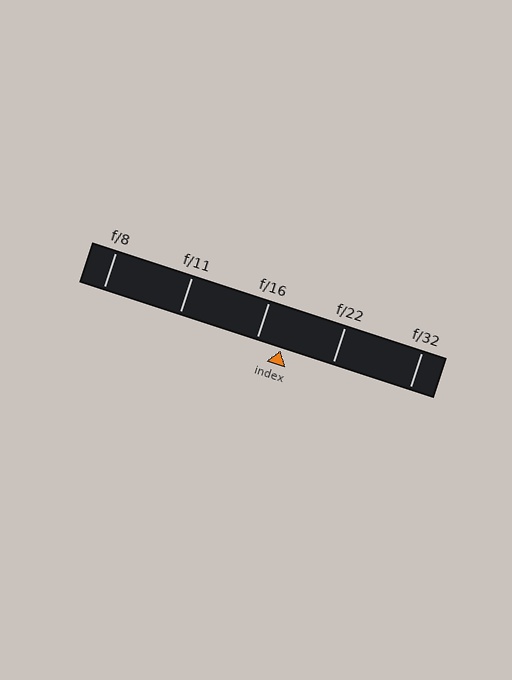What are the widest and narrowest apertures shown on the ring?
The widest aperture shown is f/8 and the narrowest is f/32.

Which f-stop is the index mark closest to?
The index mark is closest to f/16.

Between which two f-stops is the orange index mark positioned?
The index mark is between f/16 and f/22.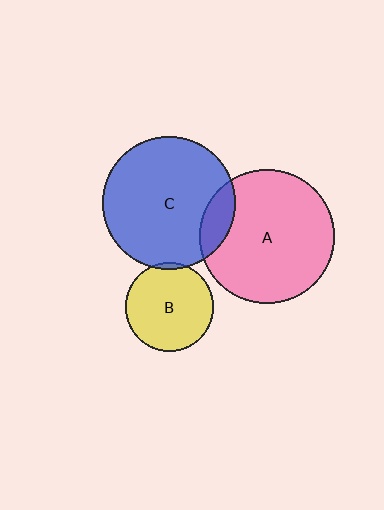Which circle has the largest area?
Circle A (pink).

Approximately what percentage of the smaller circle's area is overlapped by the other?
Approximately 15%.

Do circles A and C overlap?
Yes.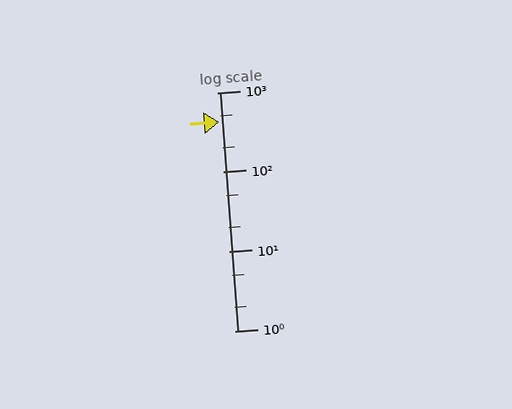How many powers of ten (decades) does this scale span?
The scale spans 3 decades, from 1 to 1000.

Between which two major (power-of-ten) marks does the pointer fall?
The pointer is between 100 and 1000.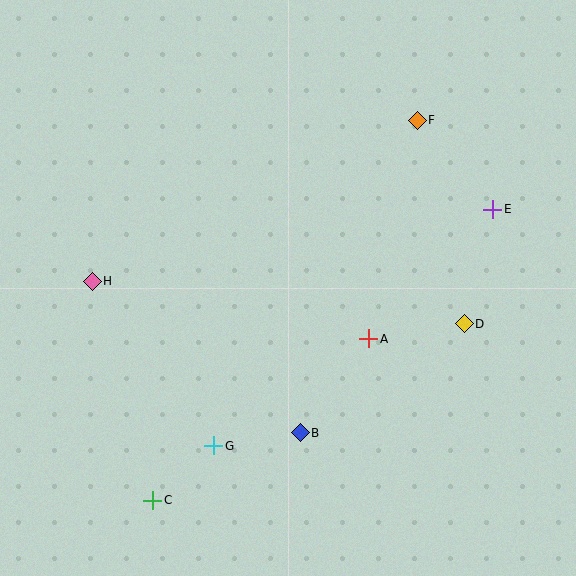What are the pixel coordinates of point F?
Point F is at (417, 120).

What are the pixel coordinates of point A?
Point A is at (369, 339).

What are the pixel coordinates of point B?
Point B is at (300, 433).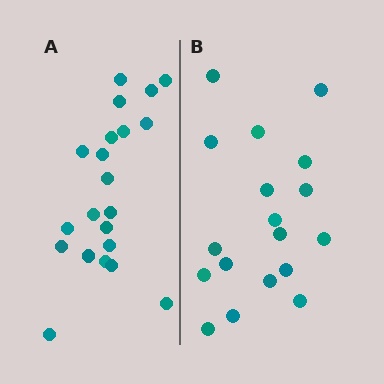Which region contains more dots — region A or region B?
Region A (the left region) has more dots.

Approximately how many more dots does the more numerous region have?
Region A has just a few more — roughly 2 or 3 more dots than region B.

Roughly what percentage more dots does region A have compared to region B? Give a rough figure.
About 15% more.